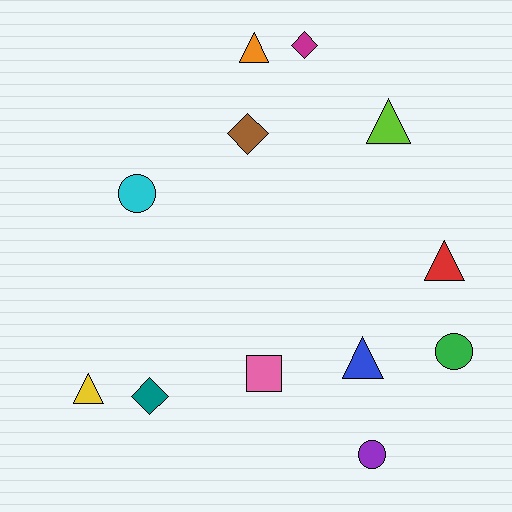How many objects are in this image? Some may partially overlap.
There are 12 objects.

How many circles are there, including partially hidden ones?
There are 3 circles.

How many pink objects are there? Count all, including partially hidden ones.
There is 1 pink object.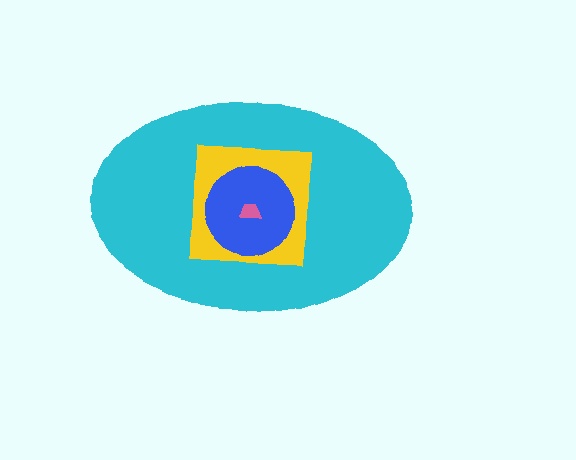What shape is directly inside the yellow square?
The blue circle.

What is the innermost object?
The pink trapezoid.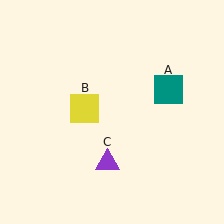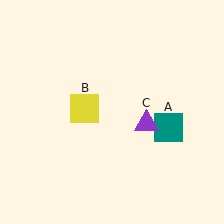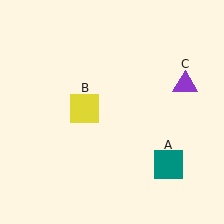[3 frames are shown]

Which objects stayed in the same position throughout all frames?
Yellow square (object B) remained stationary.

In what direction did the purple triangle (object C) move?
The purple triangle (object C) moved up and to the right.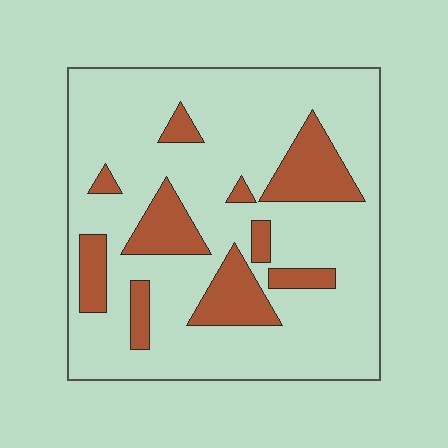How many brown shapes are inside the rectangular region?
10.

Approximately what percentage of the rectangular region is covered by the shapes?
Approximately 20%.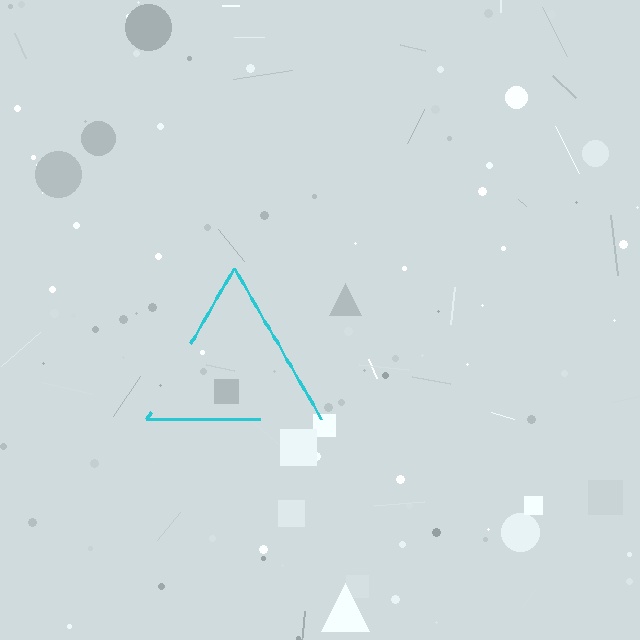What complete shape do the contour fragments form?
The contour fragments form a triangle.